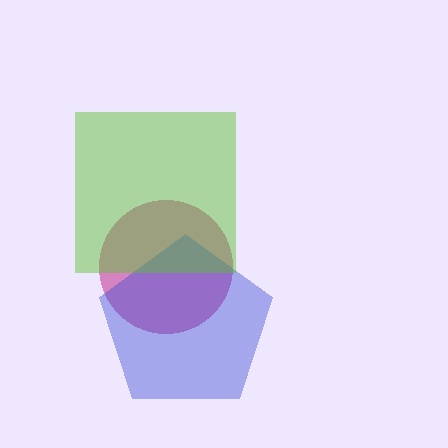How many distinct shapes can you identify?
There are 3 distinct shapes: a magenta circle, a blue pentagon, a lime square.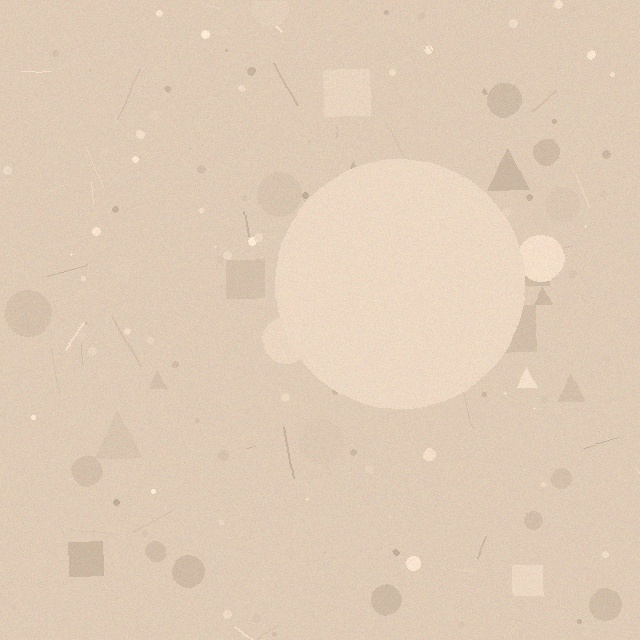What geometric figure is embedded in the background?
A circle is embedded in the background.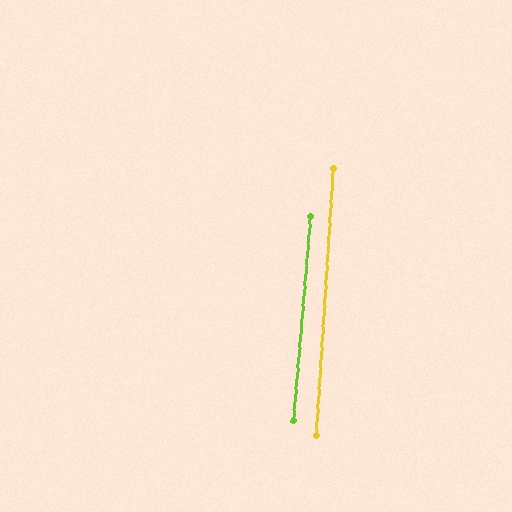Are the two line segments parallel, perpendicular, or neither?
Parallel — their directions differ by only 1.3°.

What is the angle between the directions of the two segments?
Approximately 1 degree.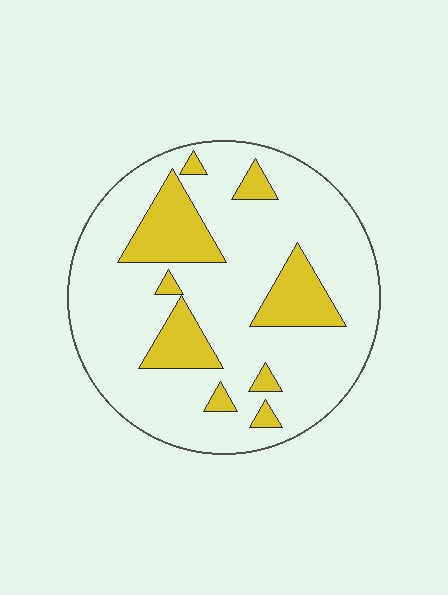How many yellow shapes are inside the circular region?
9.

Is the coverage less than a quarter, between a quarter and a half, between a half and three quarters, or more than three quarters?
Less than a quarter.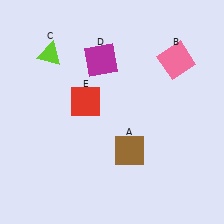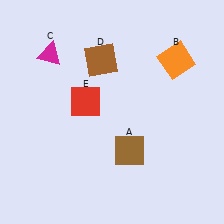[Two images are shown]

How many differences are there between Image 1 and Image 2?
There are 3 differences between the two images.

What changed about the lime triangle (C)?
In Image 1, C is lime. In Image 2, it changed to magenta.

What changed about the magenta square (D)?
In Image 1, D is magenta. In Image 2, it changed to brown.